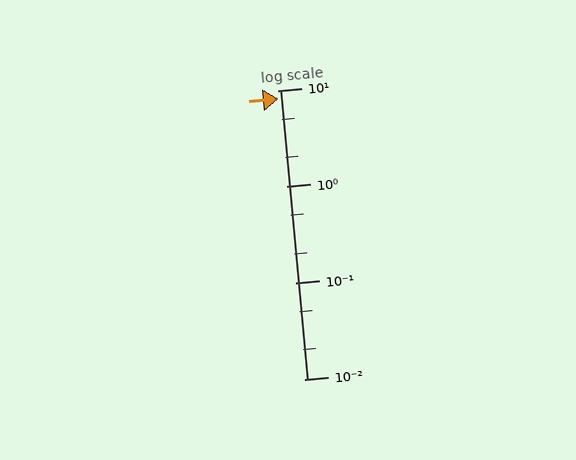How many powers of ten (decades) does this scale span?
The scale spans 3 decades, from 0.01 to 10.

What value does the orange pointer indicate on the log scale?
The pointer indicates approximately 8.2.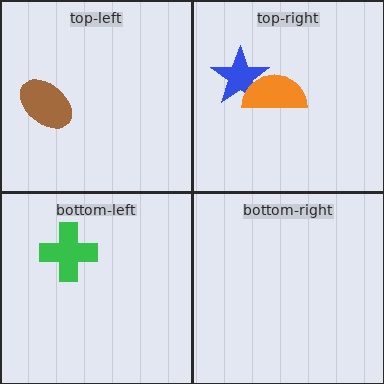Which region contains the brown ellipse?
The top-left region.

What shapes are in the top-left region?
The brown ellipse.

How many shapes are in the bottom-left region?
1.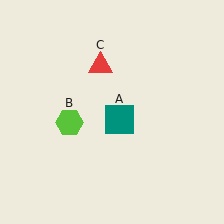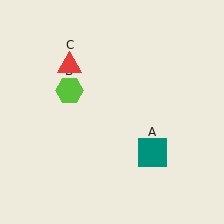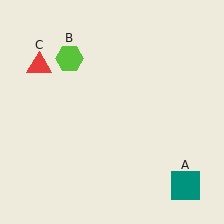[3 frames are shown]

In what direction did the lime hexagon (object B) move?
The lime hexagon (object B) moved up.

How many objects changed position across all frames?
3 objects changed position: teal square (object A), lime hexagon (object B), red triangle (object C).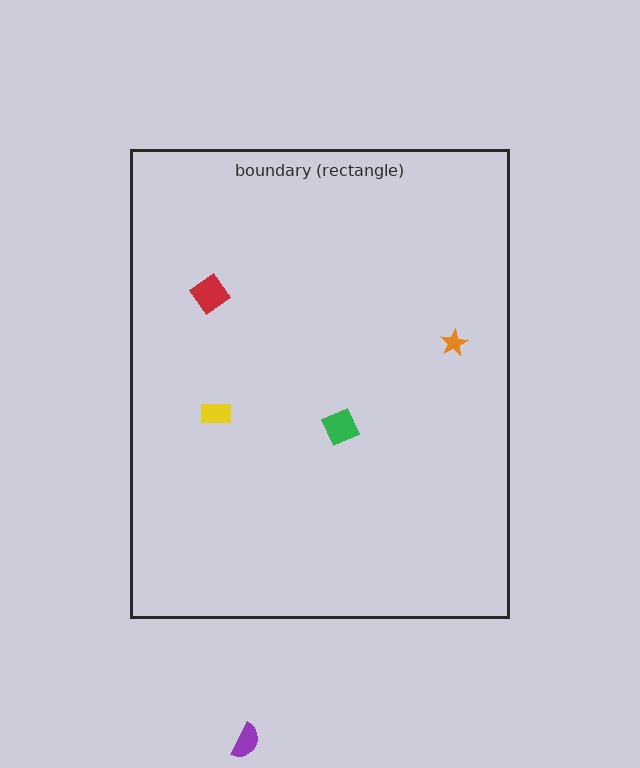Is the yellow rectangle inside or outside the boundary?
Inside.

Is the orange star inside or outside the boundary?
Inside.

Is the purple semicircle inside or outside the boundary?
Outside.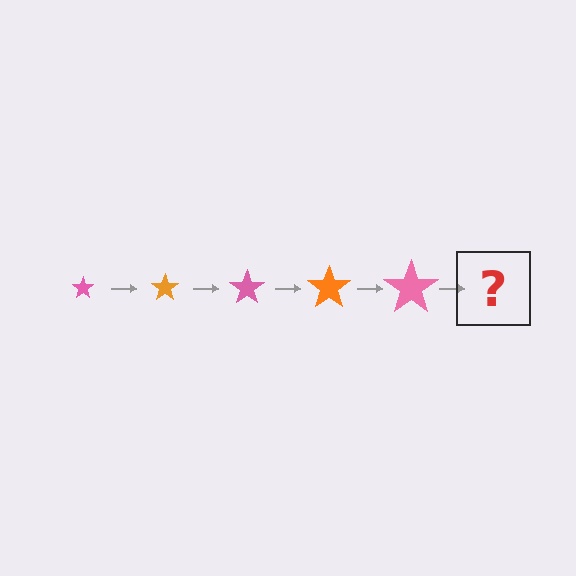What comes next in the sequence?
The next element should be an orange star, larger than the previous one.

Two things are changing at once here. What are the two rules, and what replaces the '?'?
The two rules are that the star grows larger each step and the color cycles through pink and orange. The '?' should be an orange star, larger than the previous one.